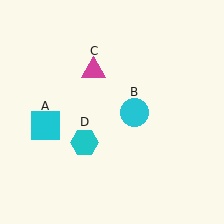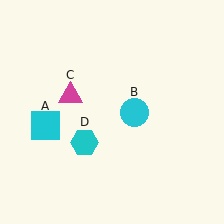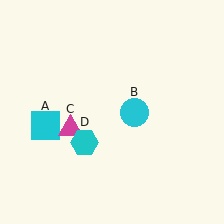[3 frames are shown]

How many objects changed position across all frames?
1 object changed position: magenta triangle (object C).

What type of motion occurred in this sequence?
The magenta triangle (object C) rotated counterclockwise around the center of the scene.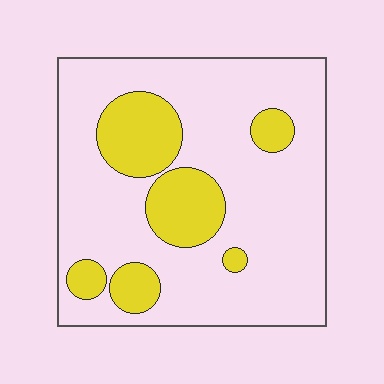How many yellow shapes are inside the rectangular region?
6.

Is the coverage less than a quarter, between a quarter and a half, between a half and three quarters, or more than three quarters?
Less than a quarter.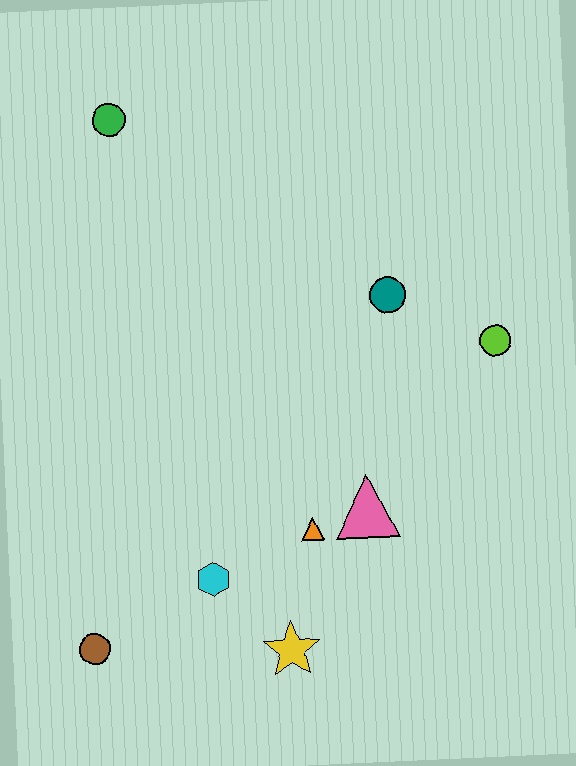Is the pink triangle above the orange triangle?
Yes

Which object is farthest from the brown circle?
The green circle is farthest from the brown circle.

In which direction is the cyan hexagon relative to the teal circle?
The cyan hexagon is below the teal circle.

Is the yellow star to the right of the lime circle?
No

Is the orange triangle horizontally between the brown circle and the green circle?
No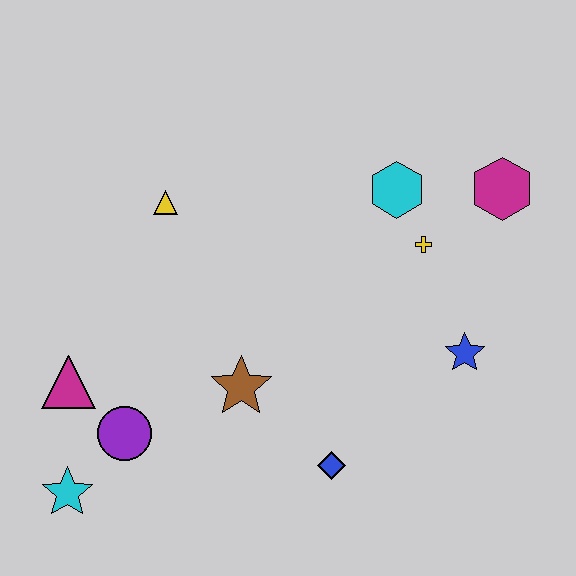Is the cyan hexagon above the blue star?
Yes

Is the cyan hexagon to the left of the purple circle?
No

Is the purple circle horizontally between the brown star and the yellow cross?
No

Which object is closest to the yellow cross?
The cyan hexagon is closest to the yellow cross.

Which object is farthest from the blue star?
The cyan star is farthest from the blue star.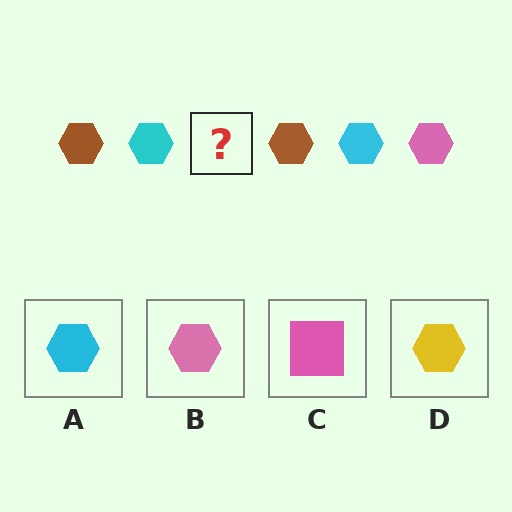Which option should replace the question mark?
Option B.